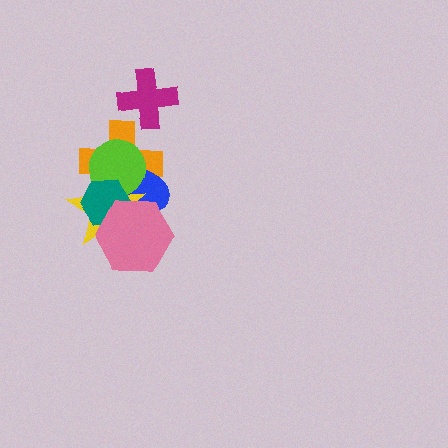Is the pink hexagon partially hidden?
No, no other shape covers it.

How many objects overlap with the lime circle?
4 objects overlap with the lime circle.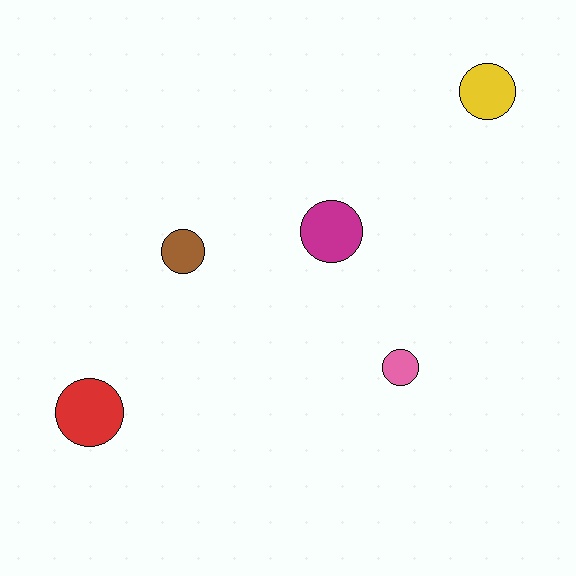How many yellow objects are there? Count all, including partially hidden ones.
There is 1 yellow object.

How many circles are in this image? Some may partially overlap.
There are 5 circles.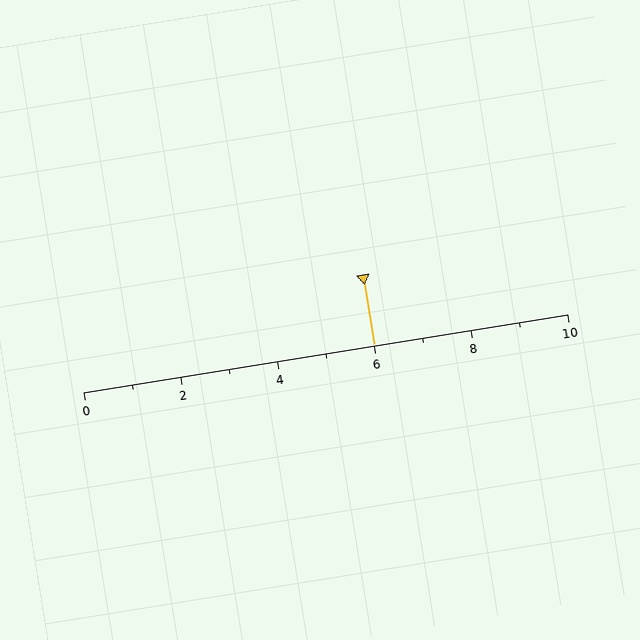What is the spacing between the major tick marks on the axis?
The major ticks are spaced 2 apart.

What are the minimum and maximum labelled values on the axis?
The axis runs from 0 to 10.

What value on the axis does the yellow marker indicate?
The marker indicates approximately 6.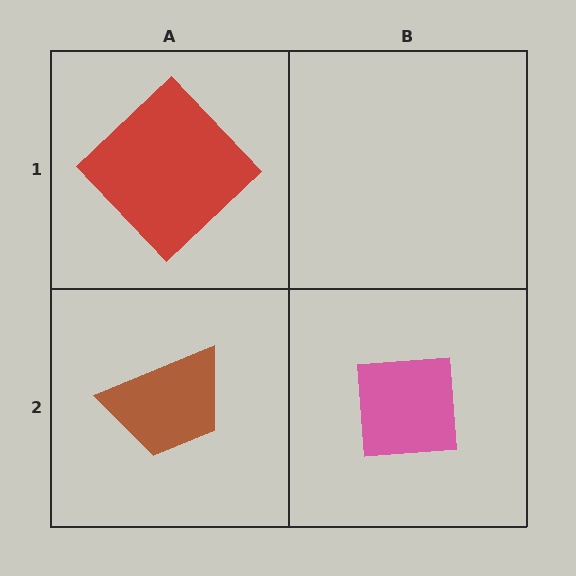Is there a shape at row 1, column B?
No, that cell is empty.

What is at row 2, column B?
A pink square.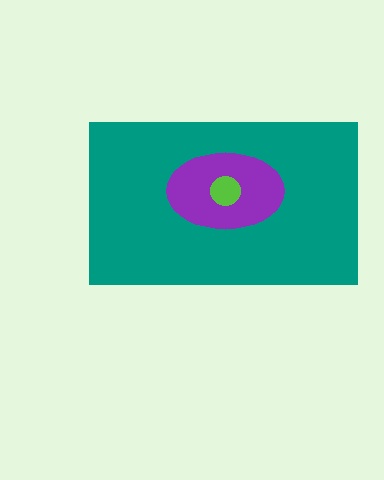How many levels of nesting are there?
3.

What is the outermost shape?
The teal rectangle.